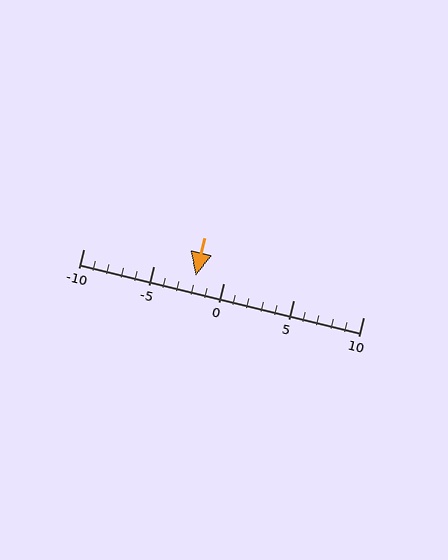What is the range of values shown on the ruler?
The ruler shows values from -10 to 10.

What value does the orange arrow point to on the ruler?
The orange arrow points to approximately -2.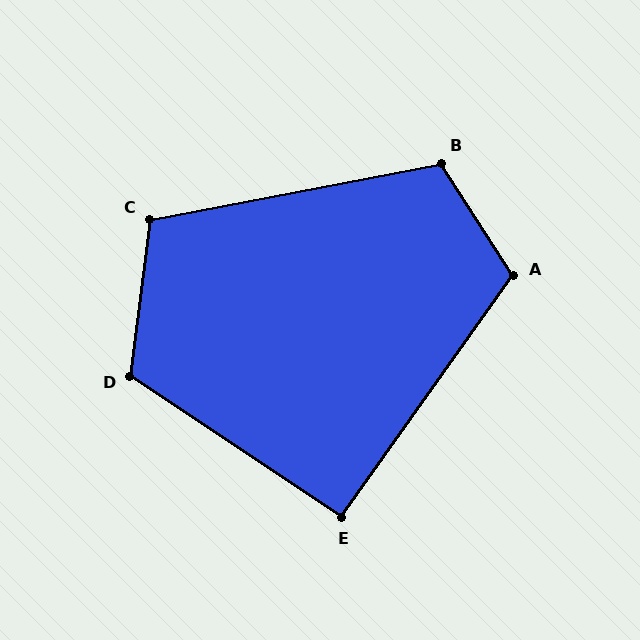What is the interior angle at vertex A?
Approximately 112 degrees (obtuse).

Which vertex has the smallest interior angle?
E, at approximately 92 degrees.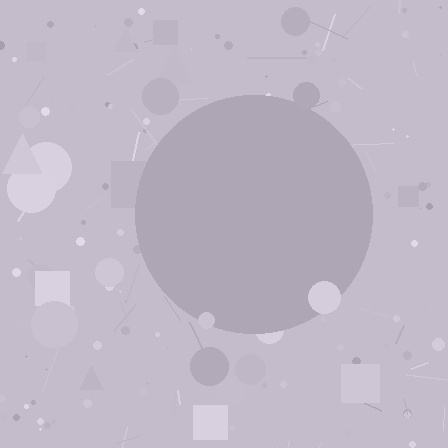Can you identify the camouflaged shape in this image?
The camouflaged shape is a circle.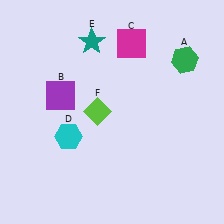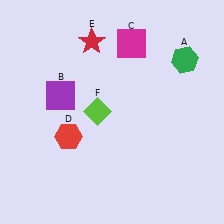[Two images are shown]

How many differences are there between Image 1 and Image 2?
There are 2 differences between the two images.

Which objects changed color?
D changed from cyan to red. E changed from teal to red.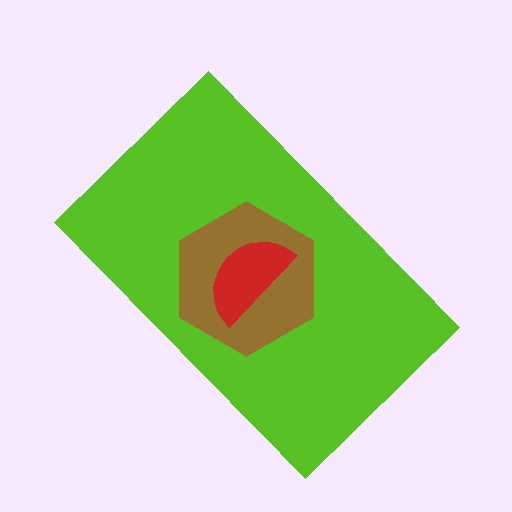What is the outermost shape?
The lime rectangle.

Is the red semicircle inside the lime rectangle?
Yes.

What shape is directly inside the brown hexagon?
The red semicircle.